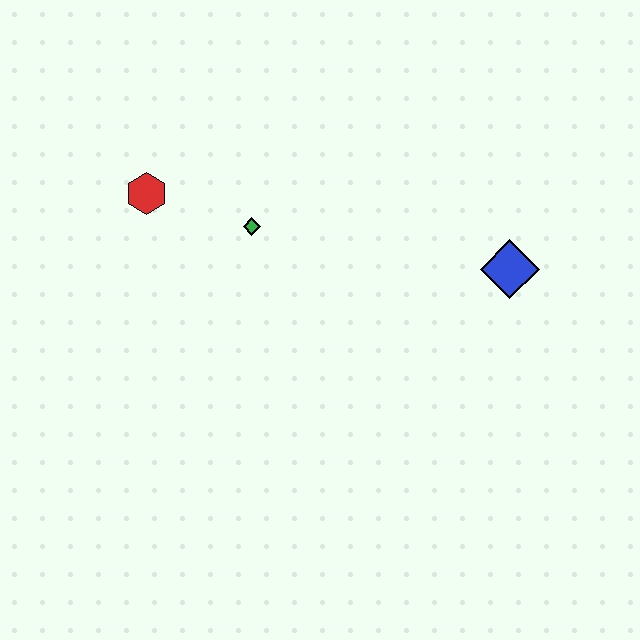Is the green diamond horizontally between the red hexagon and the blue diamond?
Yes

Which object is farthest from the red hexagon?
The blue diamond is farthest from the red hexagon.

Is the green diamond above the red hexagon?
No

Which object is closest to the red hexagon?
The green diamond is closest to the red hexagon.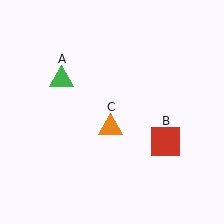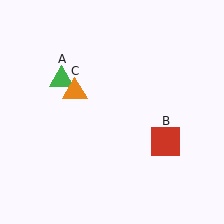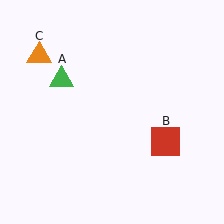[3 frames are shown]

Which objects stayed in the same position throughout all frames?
Green triangle (object A) and red square (object B) remained stationary.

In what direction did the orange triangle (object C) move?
The orange triangle (object C) moved up and to the left.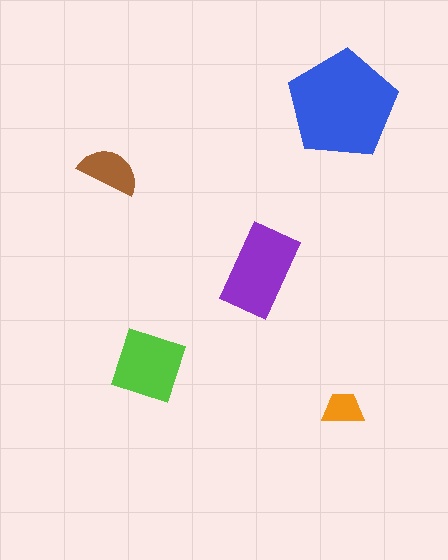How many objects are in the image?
There are 5 objects in the image.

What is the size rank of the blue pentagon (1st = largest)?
1st.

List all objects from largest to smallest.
The blue pentagon, the purple rectangle, the lime square, the brown semicircle, the orange trapezoid.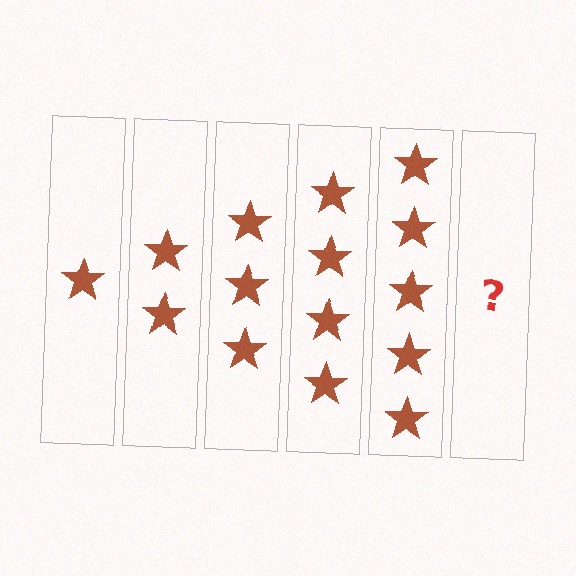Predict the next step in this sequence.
The next step is 6 stars.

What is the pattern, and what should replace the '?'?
The pattern is that each step adds one more star. The '?' should be 6 stars.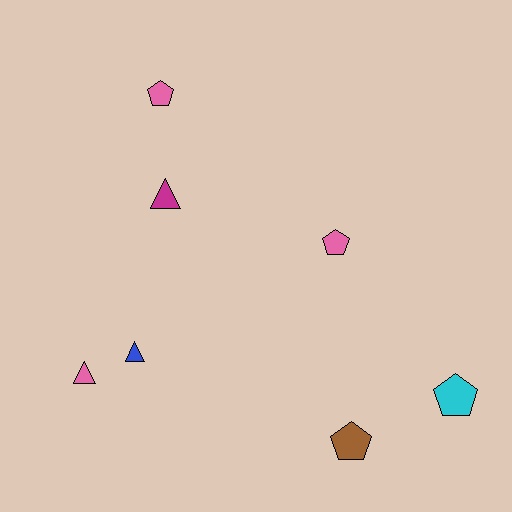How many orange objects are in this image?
There are no orange objects.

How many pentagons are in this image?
There are 4 pentagons.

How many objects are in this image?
There are 7 objects.